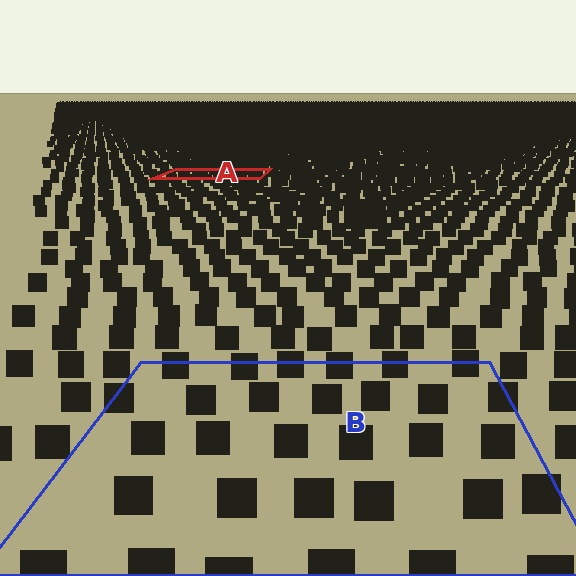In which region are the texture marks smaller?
The texture marks are smaller in region A, because it is farther away.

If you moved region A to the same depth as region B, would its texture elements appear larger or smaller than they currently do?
They would appear larger. At a closer depth, the same texture elements are projected at a bigger on-screen size.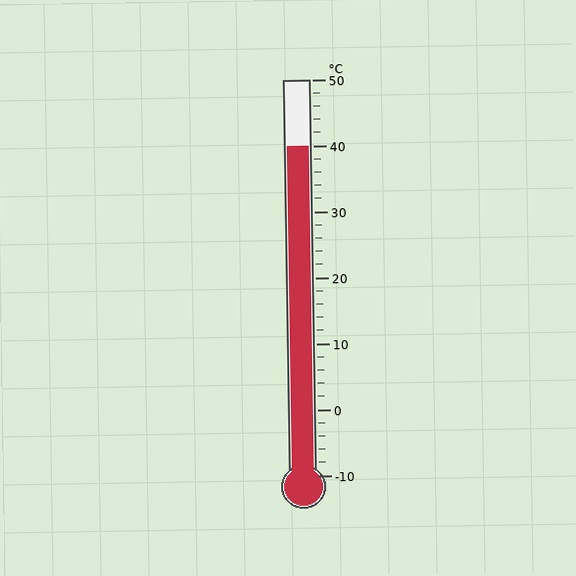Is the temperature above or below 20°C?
The temperature is above 20°C.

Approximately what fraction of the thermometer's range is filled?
The thermometer is filled to approximately 85% of its range.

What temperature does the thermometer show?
The thermometer shows approximately 40°C.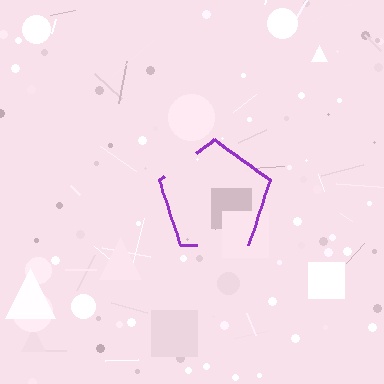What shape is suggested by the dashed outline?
The dashed outline suggests a pentagon.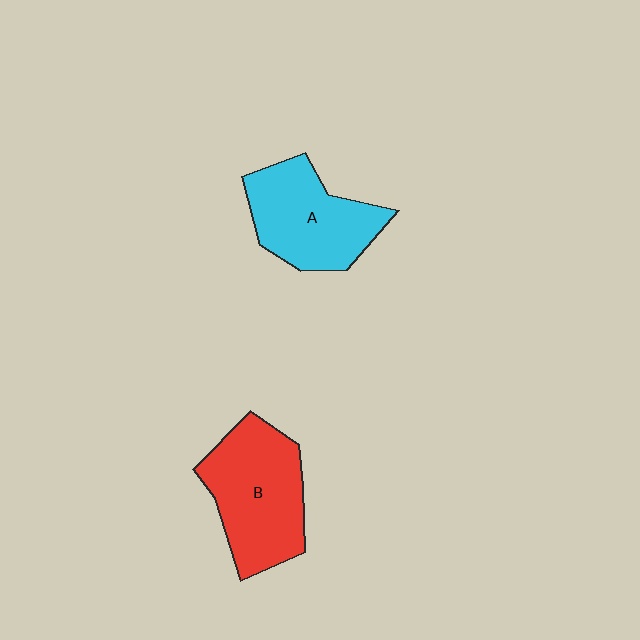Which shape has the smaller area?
Shape A (cyan).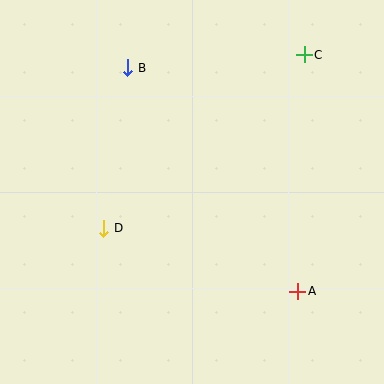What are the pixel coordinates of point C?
Point C is at (304, 55).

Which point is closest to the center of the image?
Point D at (104, 228) is closest to the center.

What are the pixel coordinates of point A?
Point A is at (298, 291).